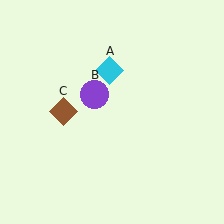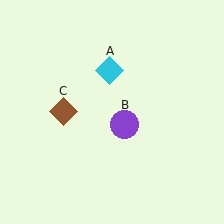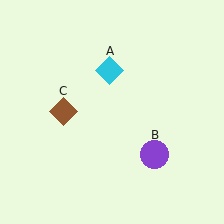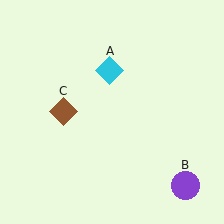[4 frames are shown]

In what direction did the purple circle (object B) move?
The purple circle (object B) moved down and to the right.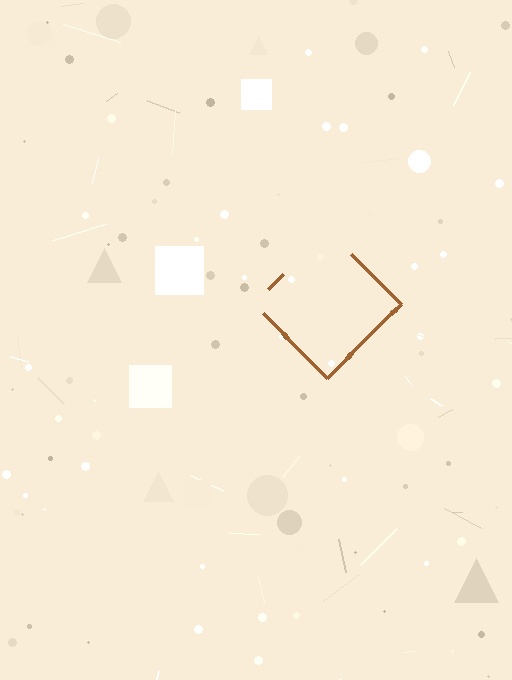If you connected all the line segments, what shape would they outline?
They would outline a diamond.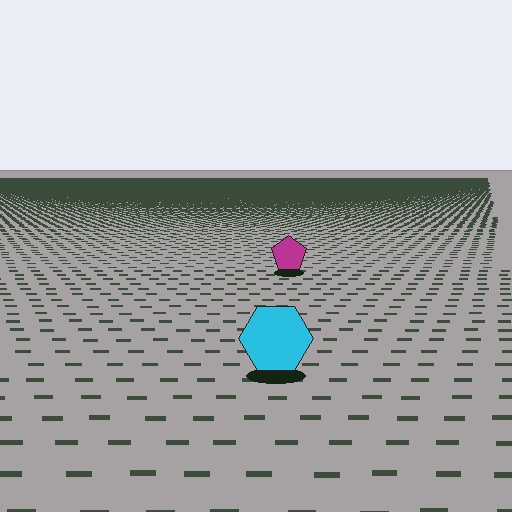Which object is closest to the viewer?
The cyan hexagon is closest. The texture marks near it are larger and more spread out.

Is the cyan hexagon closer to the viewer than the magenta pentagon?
Yes. The cyan hexagon is closer — you can tell from the texture gradient: the ground texture is coarser near it.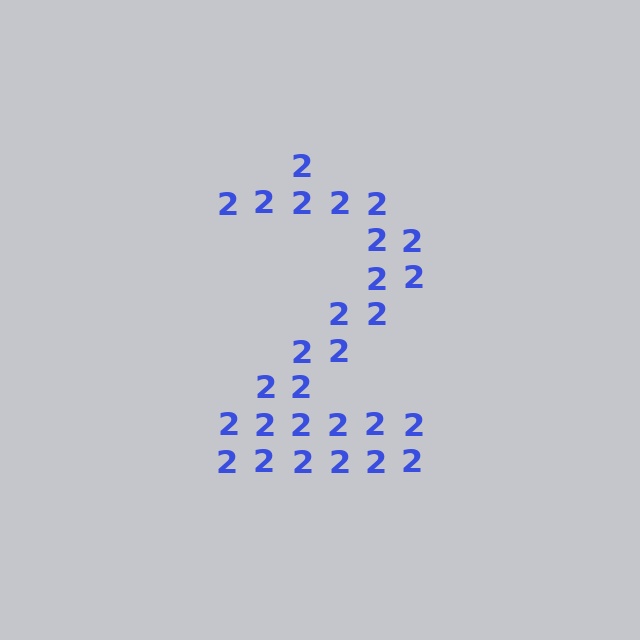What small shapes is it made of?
It is made of small digit 2's.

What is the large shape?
The large shape is the digit 2.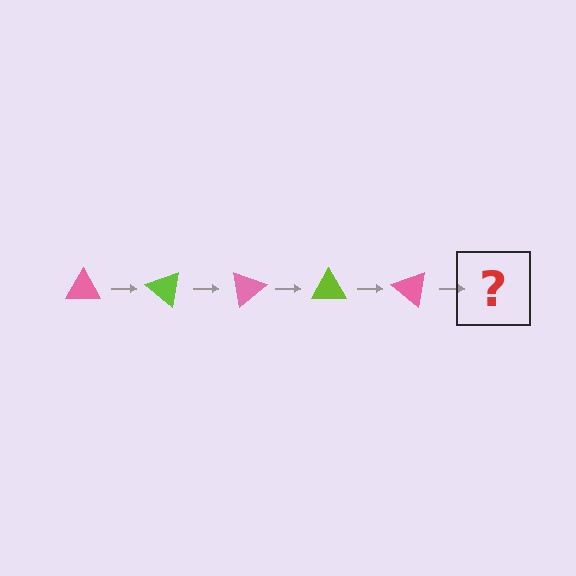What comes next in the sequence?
The next element should be a lime triangle, rotated 200 degrees from the start.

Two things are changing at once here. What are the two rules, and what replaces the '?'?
The two rules are that it rotates 40 degrees each step and the color cycles through pink and lime. The '?' should be a lime triangle, rotated 200 degrees from the start.